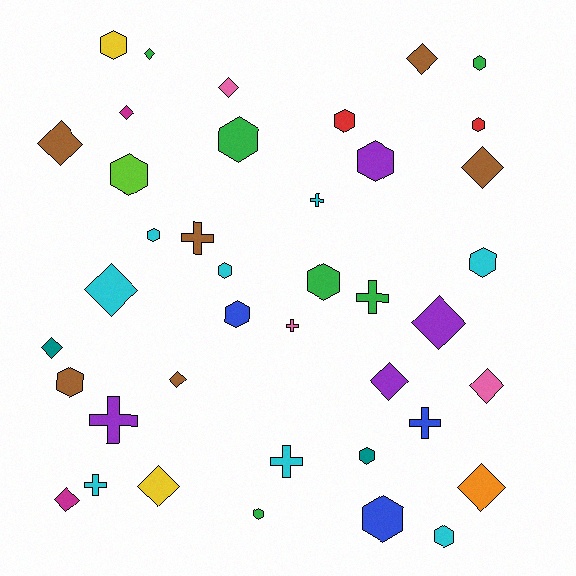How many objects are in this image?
There are 40 objects.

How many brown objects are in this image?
There are 6 brown objects.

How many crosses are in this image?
There are 8 crosses.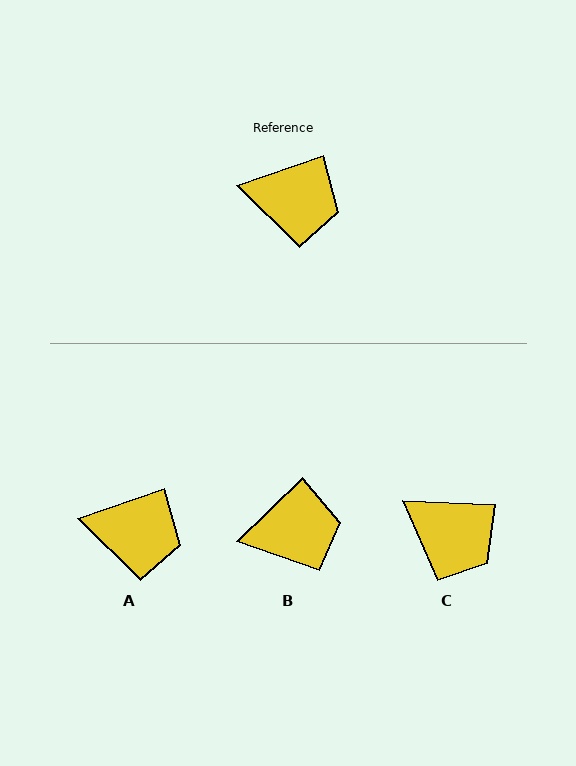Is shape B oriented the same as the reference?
No, it is off by about 25 degrees.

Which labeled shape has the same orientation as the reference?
A.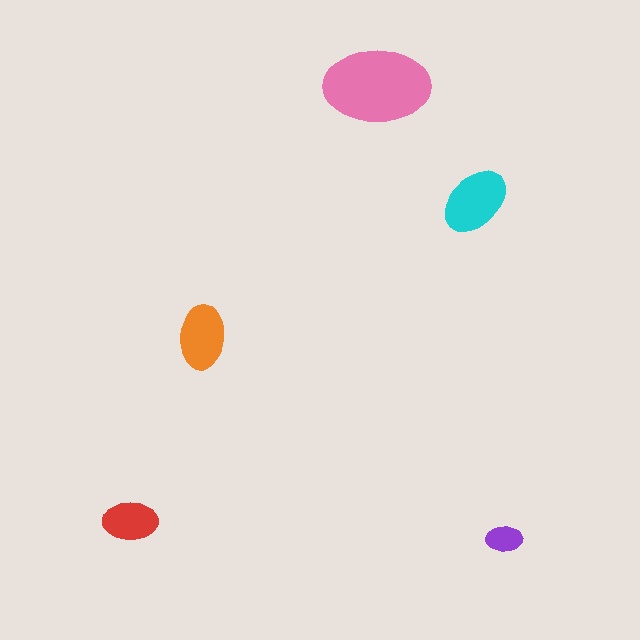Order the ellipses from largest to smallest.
the pink one, the cyan one, the orange one, the red one, the purple one.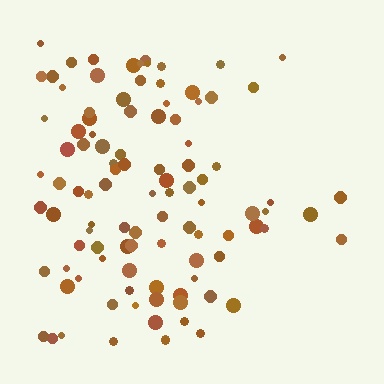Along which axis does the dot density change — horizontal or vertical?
Horizontal.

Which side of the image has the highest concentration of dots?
The left.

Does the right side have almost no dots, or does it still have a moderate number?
Still a moderate number, just noticeably fewer than the left.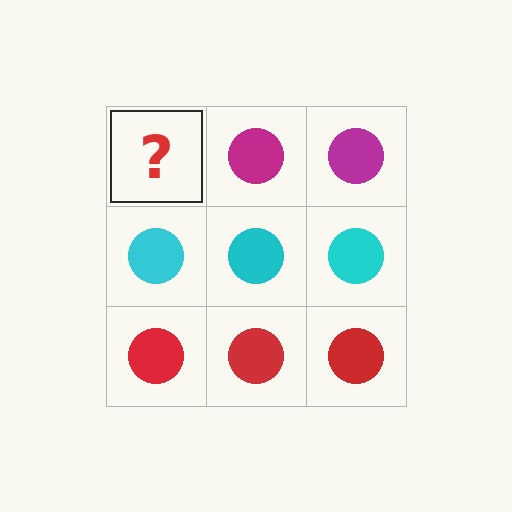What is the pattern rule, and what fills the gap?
The rule is that each row has a consistent color. The gap should be filled with a magenta circle.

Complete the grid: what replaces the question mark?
The question mark should be replaced with a magenta circle.